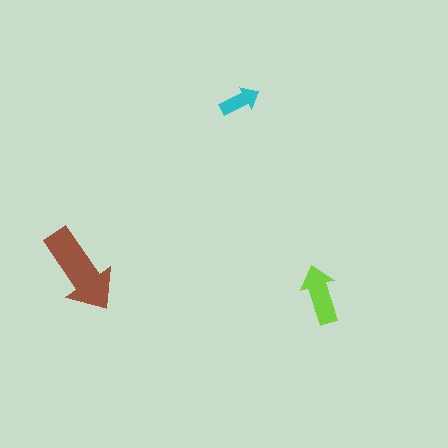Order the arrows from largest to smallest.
the brown one, the lime one, the cyan one.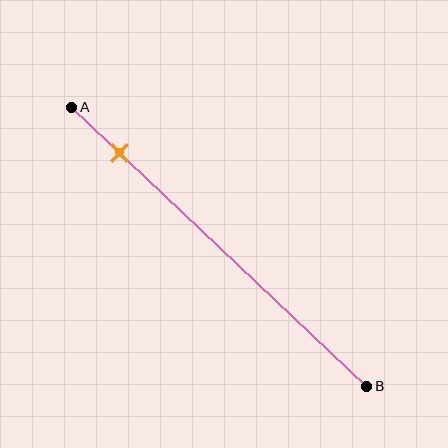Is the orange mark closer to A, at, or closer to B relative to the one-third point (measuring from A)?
The orange mark is closer to point A than the one-third point of segment AB.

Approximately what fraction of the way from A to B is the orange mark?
The orange mark is approximately 15% of the way from A to B.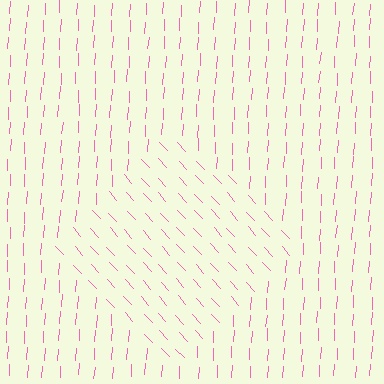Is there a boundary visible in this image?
Yes, there is a texture boundary formed by a change in line orientation.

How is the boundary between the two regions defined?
The boundary is defined purely by a change in line orientation (approximately 45 degrees difference). All lines are the same color and thickness.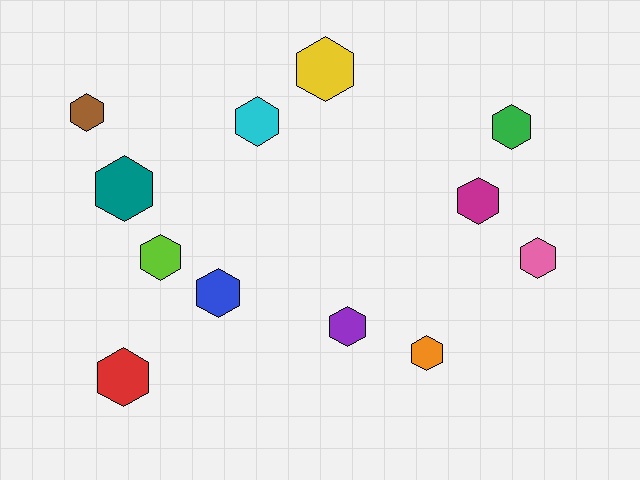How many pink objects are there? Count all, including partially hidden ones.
There is 1 pink object.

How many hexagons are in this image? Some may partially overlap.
There are 12 hexagons.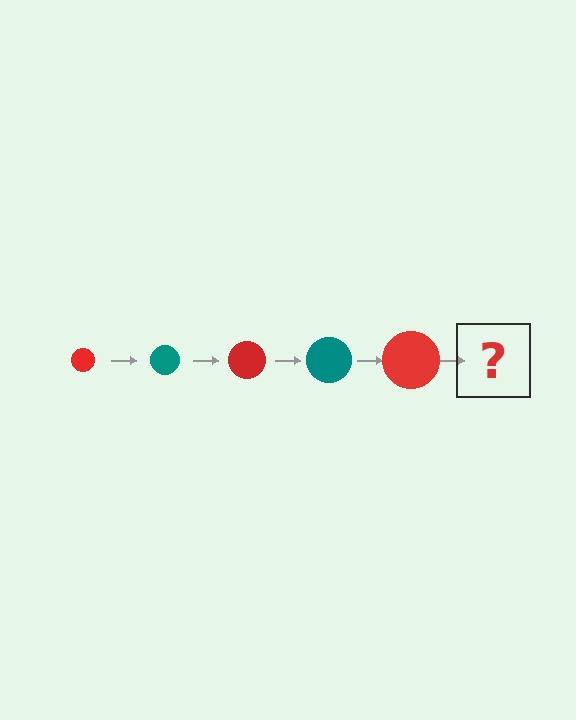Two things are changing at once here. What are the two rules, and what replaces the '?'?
The two rules are that the circle grows larger each step and the color cycles through red and teal. The '?' should be a teal circle, larger than the previous one.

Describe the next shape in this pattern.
It should be a teal circle, larger than the previous one.